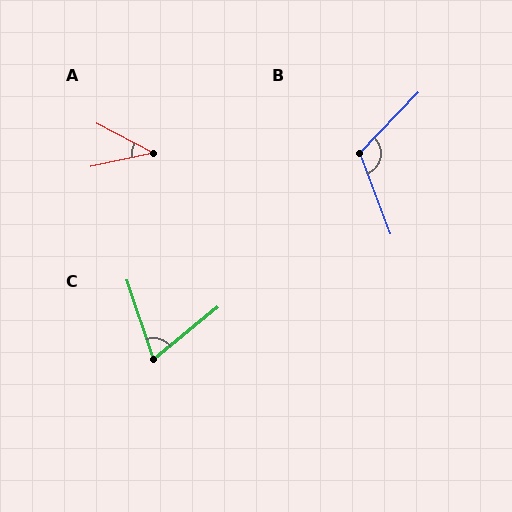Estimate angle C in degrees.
Approximately 70 degrees.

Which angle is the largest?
B, at approximately 115 degrees.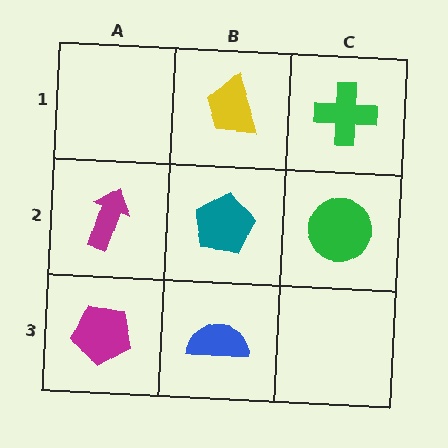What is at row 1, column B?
A yellow trapezoid.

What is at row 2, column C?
A green circle.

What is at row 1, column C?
A green cross.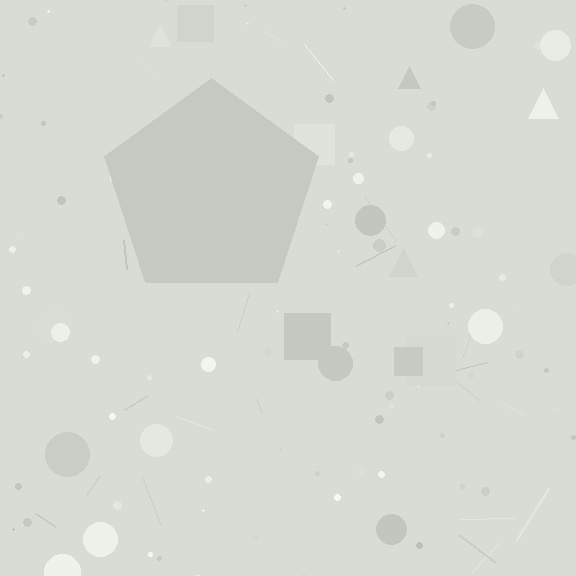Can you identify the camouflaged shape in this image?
The camouflaged shape is a pentagon.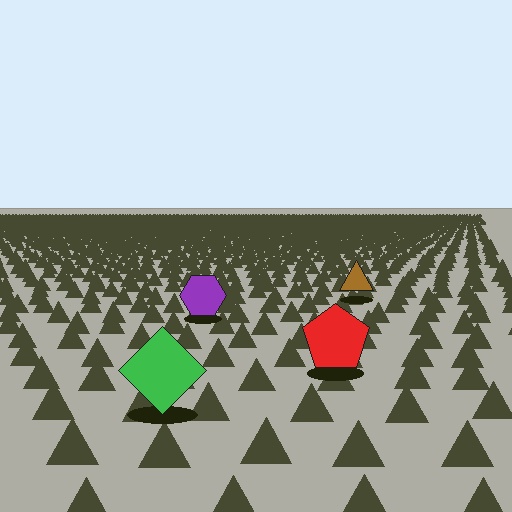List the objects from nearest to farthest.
From nearest to farthest: the green diamond, the red pentagon, the purple hexagon, the brown triangle.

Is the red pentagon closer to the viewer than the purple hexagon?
Yes. The red pentagon is closer — you can tell from the texture gradient: the ground texture is coarser near it.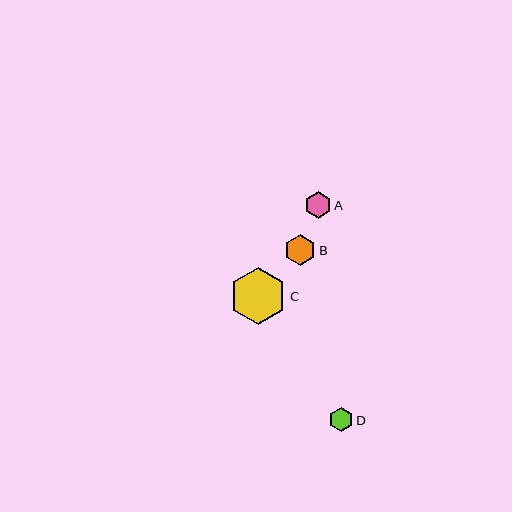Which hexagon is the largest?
Hexagon C is the largest with a size of approximately 57 pixels.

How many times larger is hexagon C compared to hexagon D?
Hexagon C is approximately 2.4 times the size of hexagon D.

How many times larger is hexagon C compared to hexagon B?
Hexagon C is approximately 1.8 times the size of hexagon B.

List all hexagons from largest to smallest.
From largest to smallest: C, B, A, D.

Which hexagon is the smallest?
Hexagon D is the smallest with a size of approximately 24 pixels.